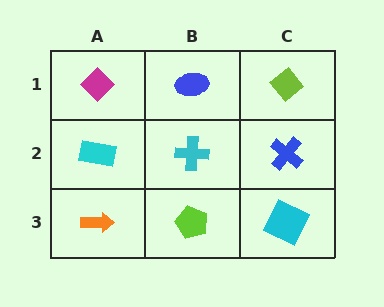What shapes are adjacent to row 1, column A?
A cyan rectangle (row 2, column A), a blue ellipse (row 1, column B).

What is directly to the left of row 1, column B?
A magenta diamond.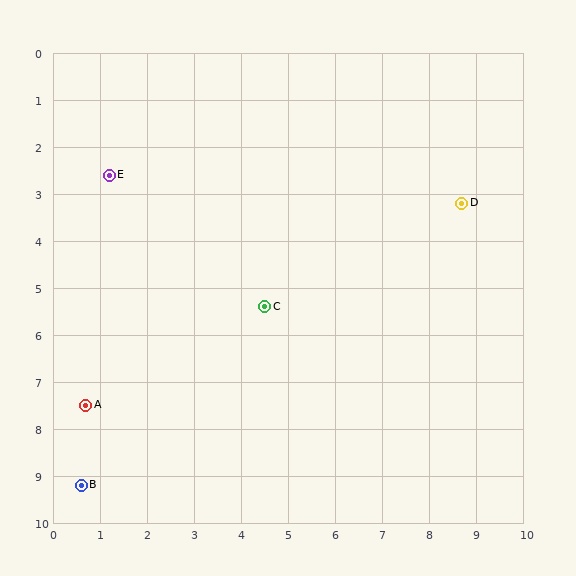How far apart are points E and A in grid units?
Points E and A are about 4.9 grid units apart.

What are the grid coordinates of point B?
Point B is at approximately (0.6, 9.2).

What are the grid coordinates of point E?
Point E is at approximately (1.2, 2.6).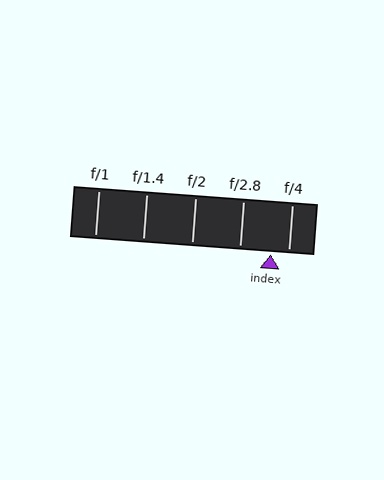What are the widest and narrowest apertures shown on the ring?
The widest aperture shown is f/1 and the narrowest is f/4.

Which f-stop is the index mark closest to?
The index mark is closest to f/4.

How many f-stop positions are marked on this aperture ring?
There are 5 f-stop positions marked.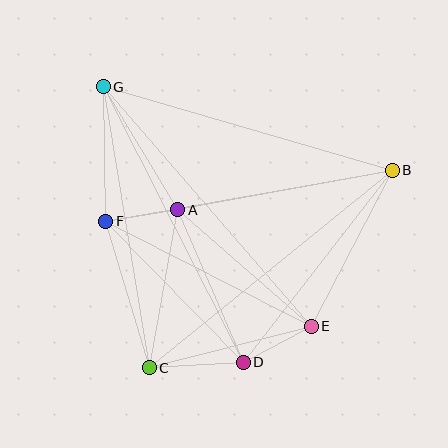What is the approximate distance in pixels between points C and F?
The distance between C and F is approximately 153 pixels.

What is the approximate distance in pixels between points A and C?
The distance between A and C is approximately 160 pixels.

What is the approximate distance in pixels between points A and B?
The distance between A and B is approximately 218 pixels.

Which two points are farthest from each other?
Points E and G are farthest from each other.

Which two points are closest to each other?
Points A and F are closest to each other.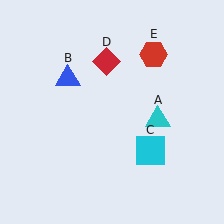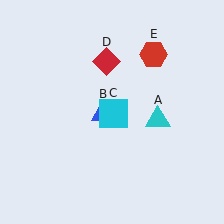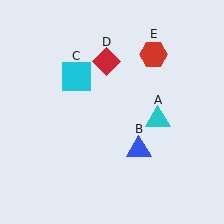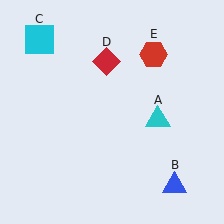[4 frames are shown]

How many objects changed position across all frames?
2 objects changed position: blue triangle (object B), cyan square (object C).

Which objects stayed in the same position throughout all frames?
Cyan triangle (object A) and red diamond (object D) and red hexagon (object E) remained stationary.